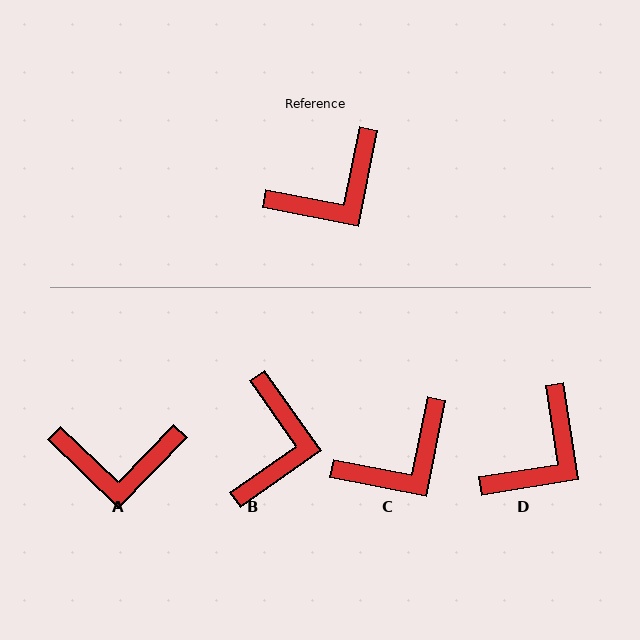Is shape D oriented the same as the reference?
No, it is off by about 20 degrees.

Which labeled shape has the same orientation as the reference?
C.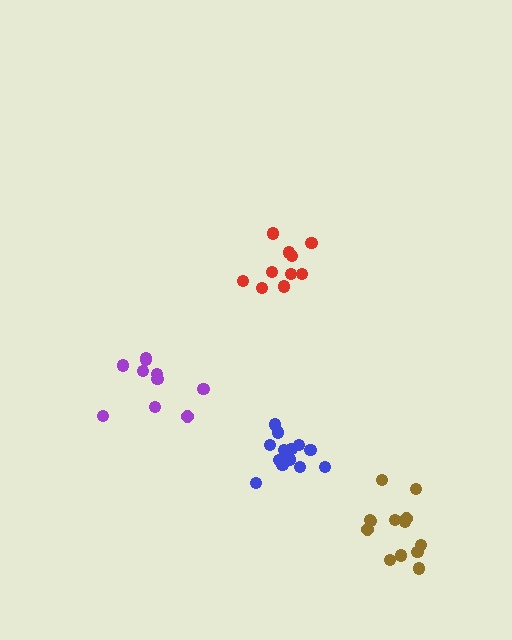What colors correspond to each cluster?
The clusters are colored: red, blue, purple, brown.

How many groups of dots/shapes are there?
There are 4 groups.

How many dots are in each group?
Group 1: 10 dots, Group 2: 13 dots, Group 3: 10 dots, Group 4: 13 dots (46 total).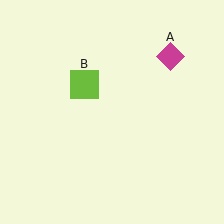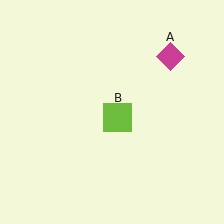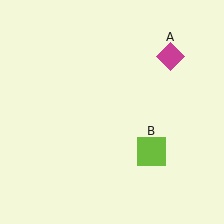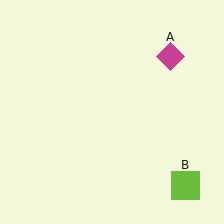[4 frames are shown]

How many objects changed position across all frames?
1 object changed position: lime square (object B).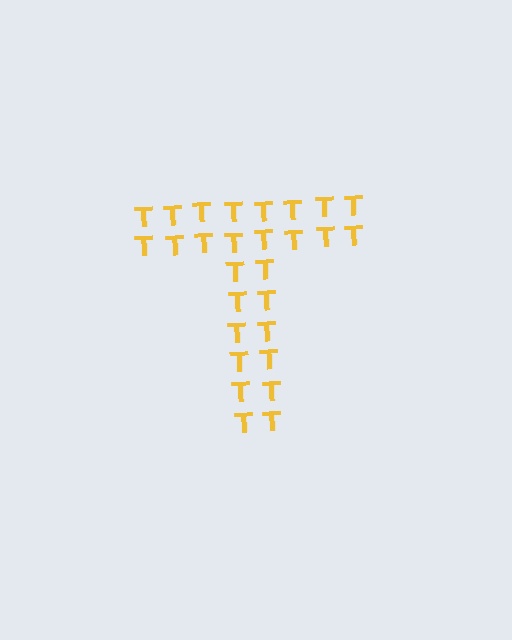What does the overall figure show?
The overall figure shows the letter T.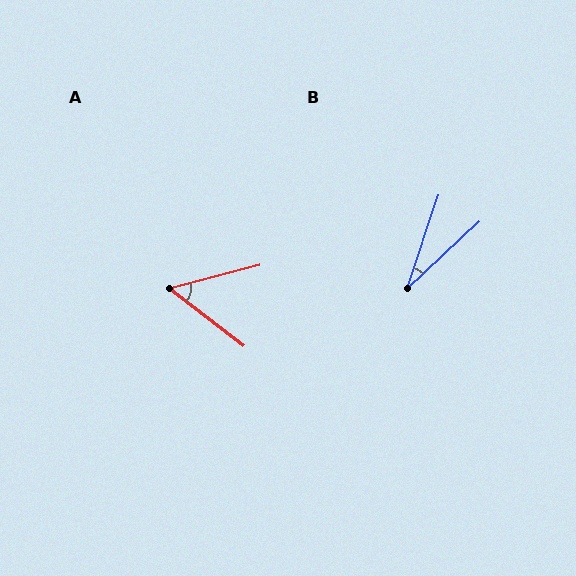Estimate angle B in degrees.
Approximately 28 degrees.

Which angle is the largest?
A, at approximately 52 degrees.